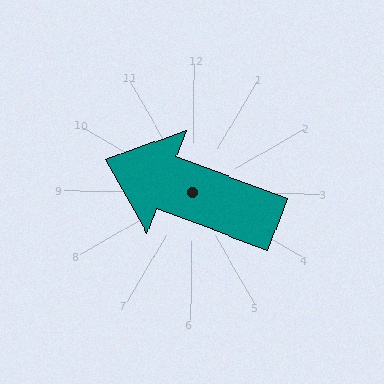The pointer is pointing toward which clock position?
Roughly 10 o'clock.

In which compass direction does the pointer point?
West.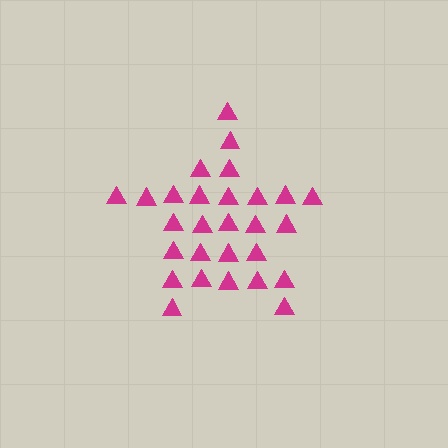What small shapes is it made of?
It is made of small triangles.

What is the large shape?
The large shape is a star.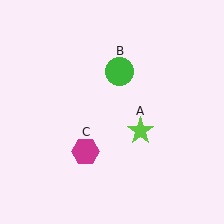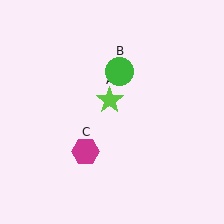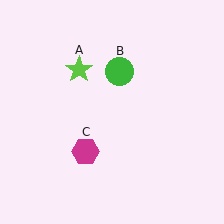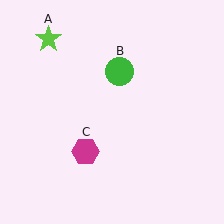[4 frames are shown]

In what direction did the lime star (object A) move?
The lime star (object A) moved up and to the left.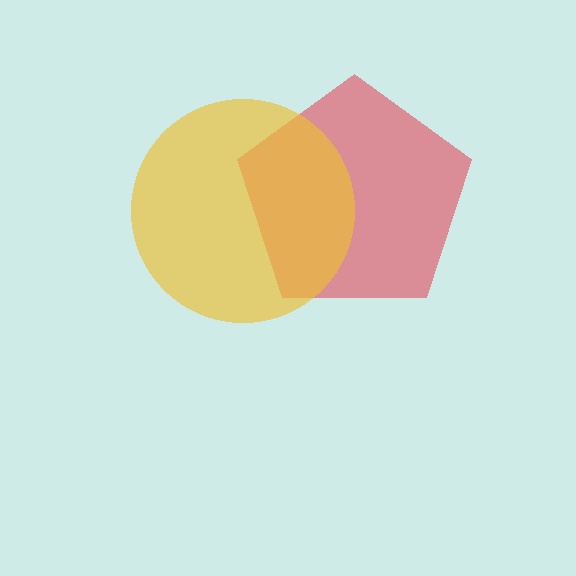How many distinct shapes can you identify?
There are 2 distinct shapes: a red pentagon, a yellow circle.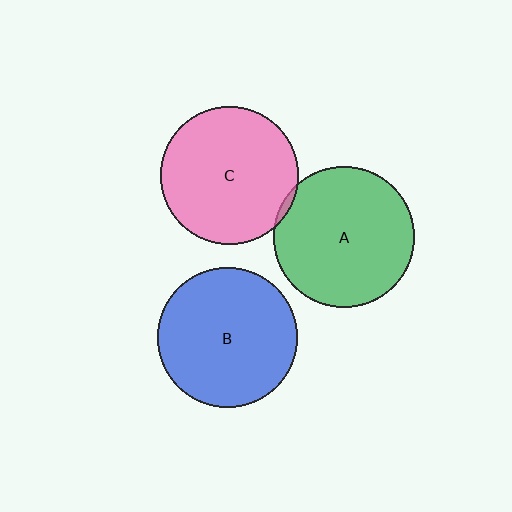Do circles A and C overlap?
Yes.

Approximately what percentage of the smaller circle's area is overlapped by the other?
Approximately 5%.